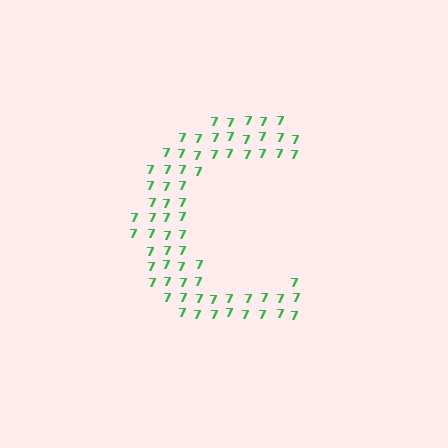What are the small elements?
The small elements are digit 7's.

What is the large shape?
The large shape is the letter C.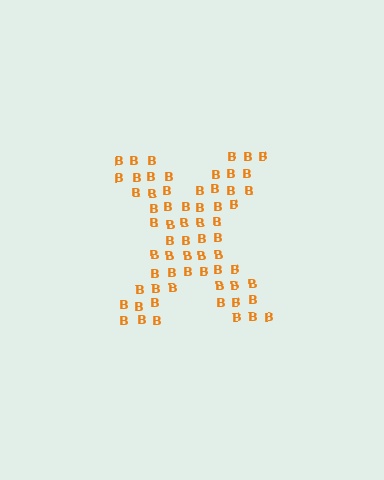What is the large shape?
The large shape is the letter X.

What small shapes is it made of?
It is made of small letter B's.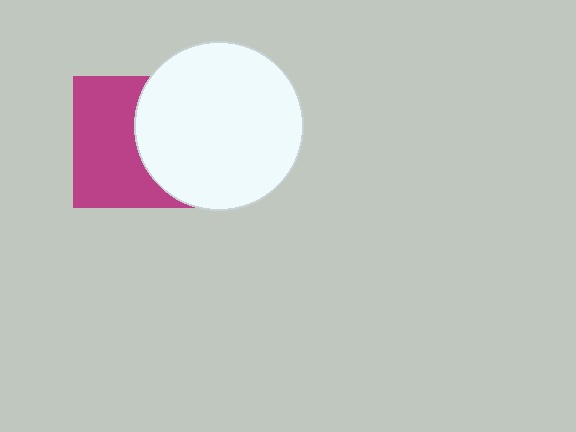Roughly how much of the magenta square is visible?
About half of it is visible (roughly 55%).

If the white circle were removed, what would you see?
You would see the complete magenta square.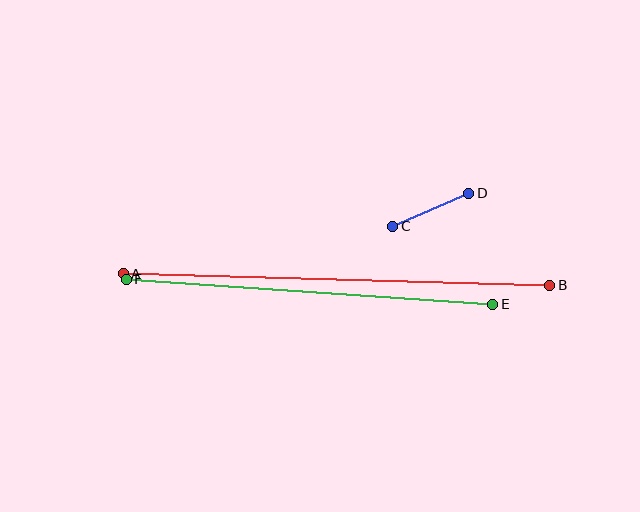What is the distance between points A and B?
The distance is approximately 427 pixels.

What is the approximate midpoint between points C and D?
The midpoint is at approximately (431, 210) pixels.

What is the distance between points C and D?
The distance is approximately 83 pixels.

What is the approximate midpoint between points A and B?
The midpoint is at approximately (336, 280) pixels.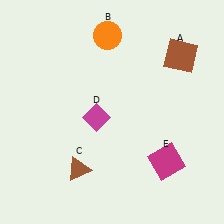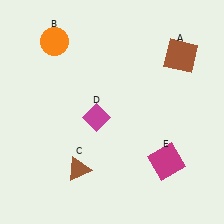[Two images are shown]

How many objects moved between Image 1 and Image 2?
1 object moved between the two images.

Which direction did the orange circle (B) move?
The orange circle (B) moved left.